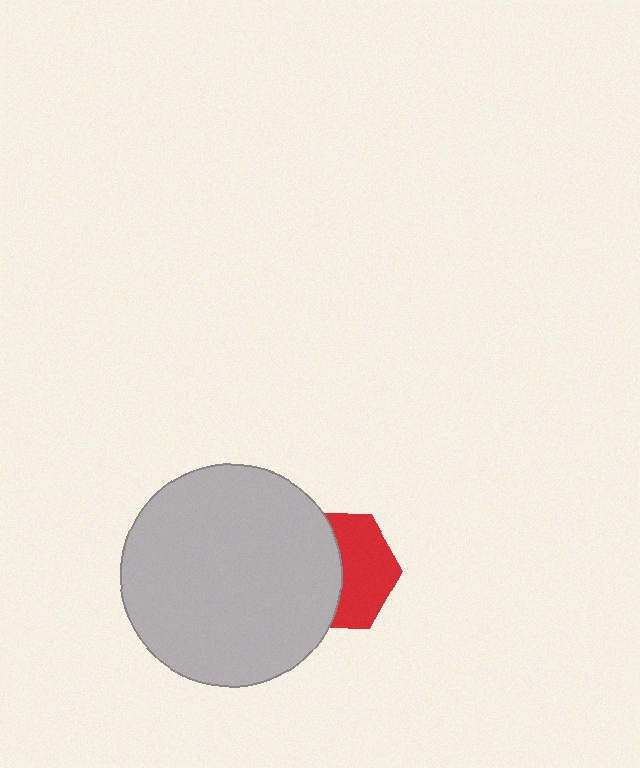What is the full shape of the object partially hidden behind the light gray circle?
The partially hidden object is a red hexagon.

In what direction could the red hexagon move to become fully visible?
The red hexagon could move right. That would shift it out from behind the light gray circle entirely.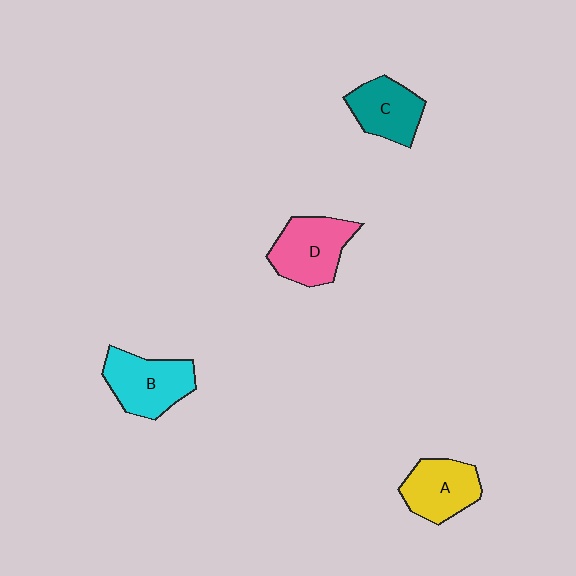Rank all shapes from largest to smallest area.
From largest to smallest: B (cyan), D (pink), A (yellow), C (teal).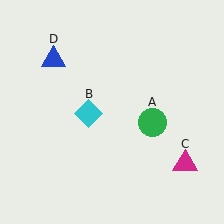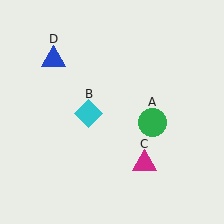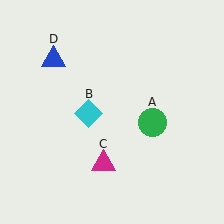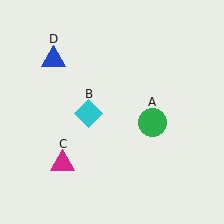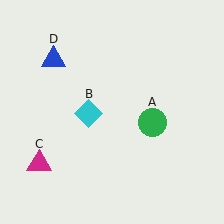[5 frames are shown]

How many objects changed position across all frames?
1 object changed position: magenta triangle (object C).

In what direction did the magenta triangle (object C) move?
The magenta triangle (object C) moved left.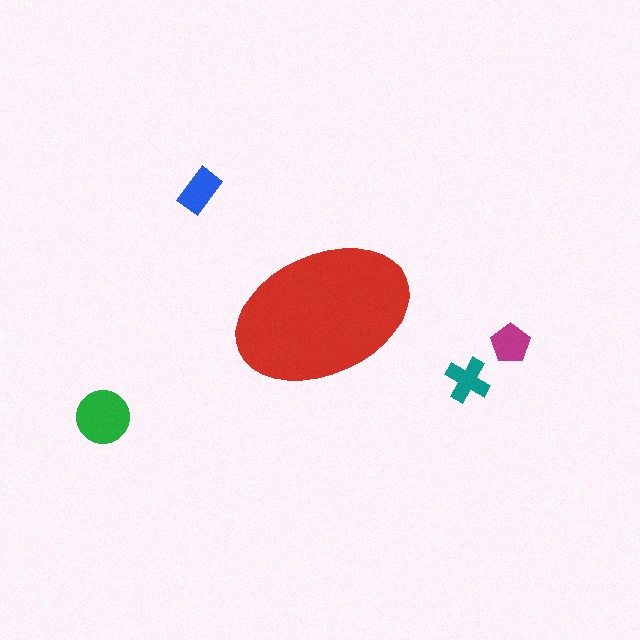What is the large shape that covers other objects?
A red ellipse.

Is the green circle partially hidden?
No, the green circle is fully visible.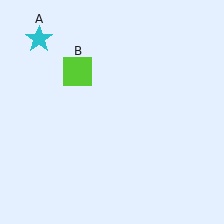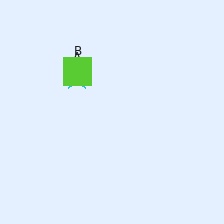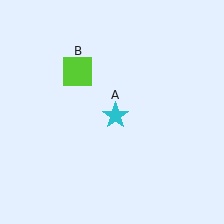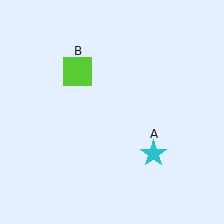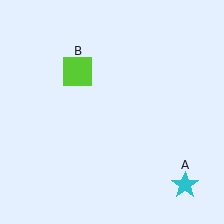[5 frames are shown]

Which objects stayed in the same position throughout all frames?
Lime square (object B) remained stationary.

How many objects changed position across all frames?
1 object changed position: cyan star (object A).